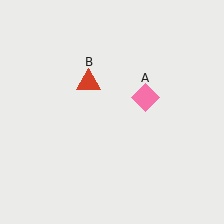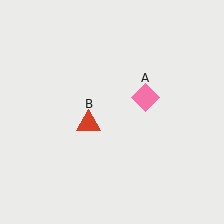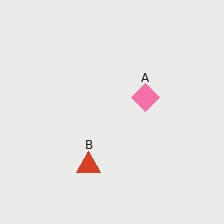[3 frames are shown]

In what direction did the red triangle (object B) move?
The red triangle (object B) moved down.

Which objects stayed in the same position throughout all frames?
Pink diamond (object A) remained stationary.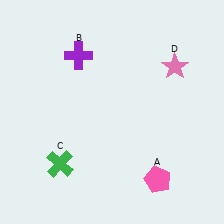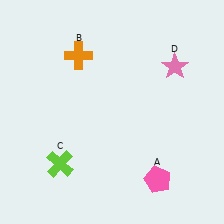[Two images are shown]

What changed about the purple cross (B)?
In Image 1, B is purple. In Image 2, it changed to orange.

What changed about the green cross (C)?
In Image 1, C is green. In Image 2, it changed to lime.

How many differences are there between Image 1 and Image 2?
There are 2 differences between the two images.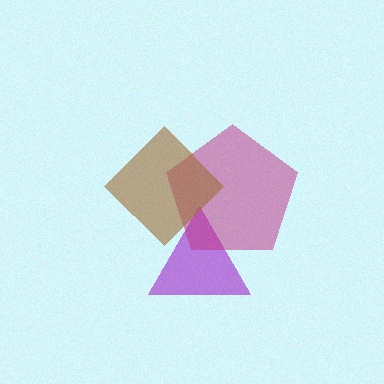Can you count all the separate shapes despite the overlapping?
Yes, there are 3 separate shapes.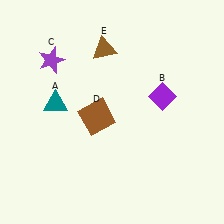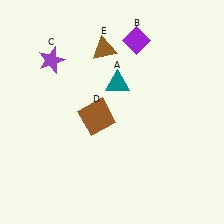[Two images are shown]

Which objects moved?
The objects that moved are: the teal triangle (A), the purple diamond (B).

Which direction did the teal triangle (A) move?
The teal triangle (A) moved right.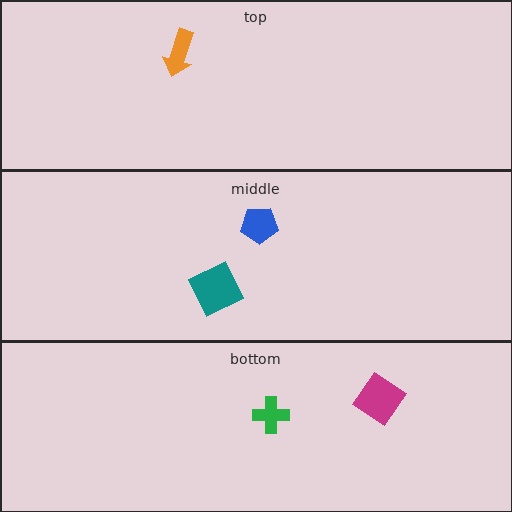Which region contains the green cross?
The bottom region.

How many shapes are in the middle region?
2.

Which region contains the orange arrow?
The top region.